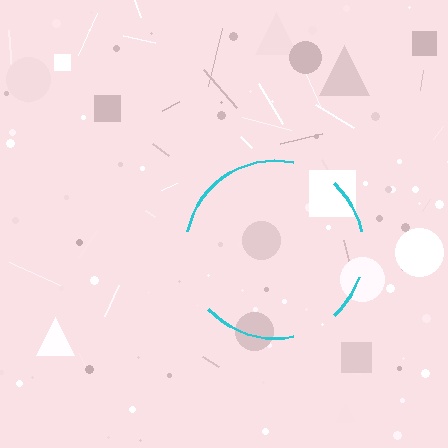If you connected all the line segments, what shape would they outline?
They would outline a circle.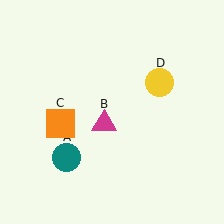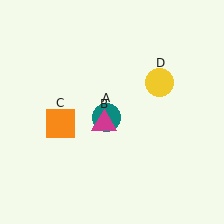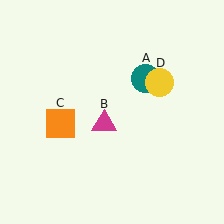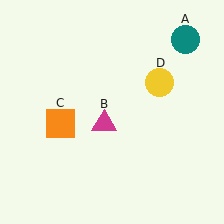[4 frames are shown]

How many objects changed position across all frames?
1 object changed position: teal circle (object A).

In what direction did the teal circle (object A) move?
The teal circle (object A) moved up and to the right.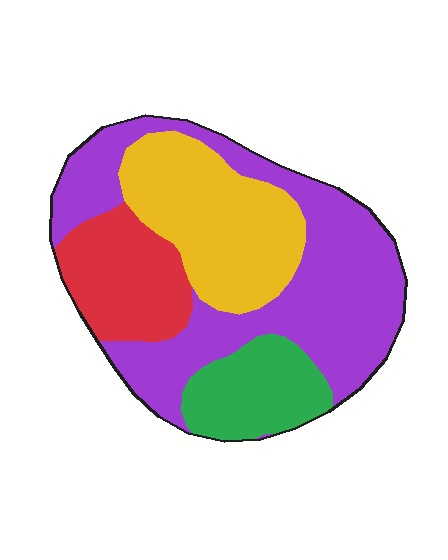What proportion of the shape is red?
Red covers about 15% of the shape.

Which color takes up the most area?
Purple, at roughly 45%.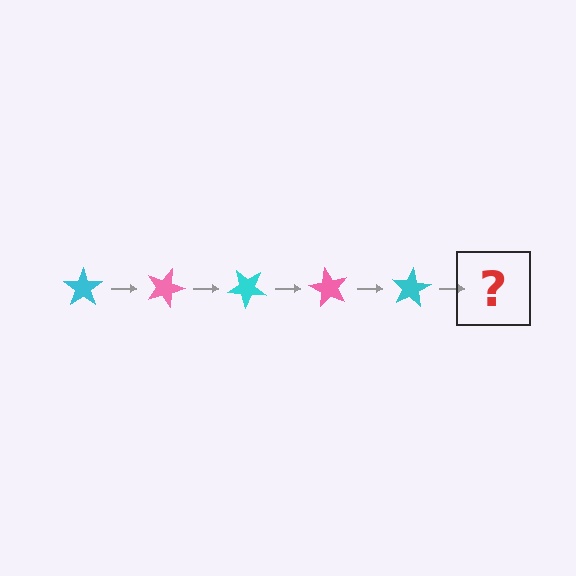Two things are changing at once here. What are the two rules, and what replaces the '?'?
The two rules are that it rotates 20 degrees each step and the color cycles through cyan and pink. The '?' should be a pink star, rotated 100 degrees from the start.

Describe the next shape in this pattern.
It should be a pink star, rotated 100 degrees from the start.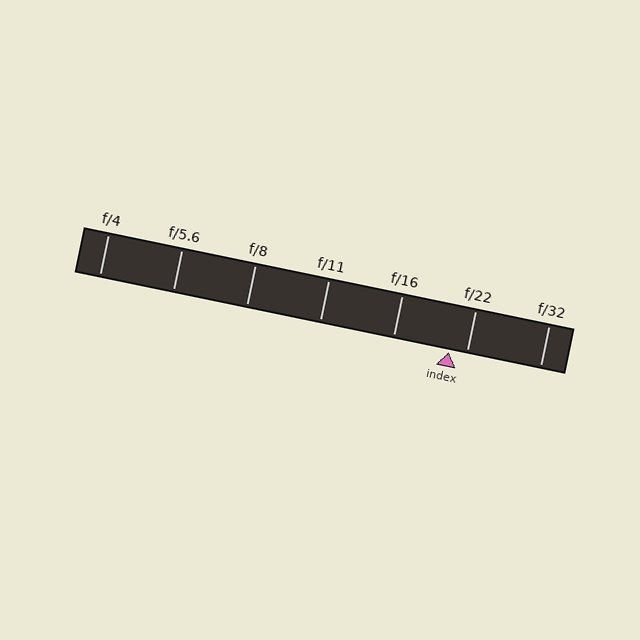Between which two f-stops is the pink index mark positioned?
The index mark is between f/16 and f/22.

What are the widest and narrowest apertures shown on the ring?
The widest aperture shown is f/4 and the narrowest is f/32.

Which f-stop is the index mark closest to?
The index mark is closest to f/22.